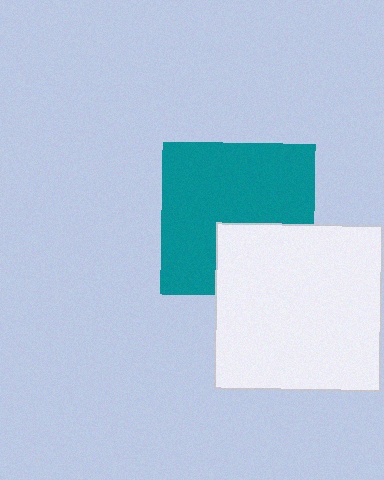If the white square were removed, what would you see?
You would see the complete teal square.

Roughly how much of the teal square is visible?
Most of it is visible (roughly 69%).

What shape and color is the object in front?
The object in front is a white square.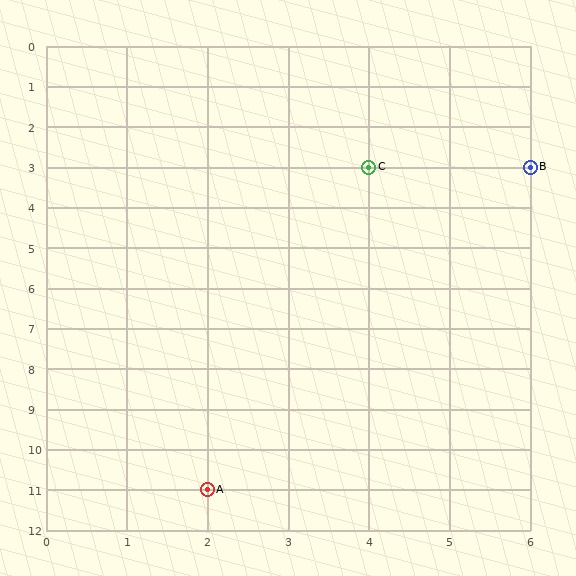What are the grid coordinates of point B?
Point B is at grid coordinates (6, 3).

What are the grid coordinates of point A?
Point A is at grid coordinates (2, 11).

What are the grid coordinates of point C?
Point C is at grid coordinates (4, 3).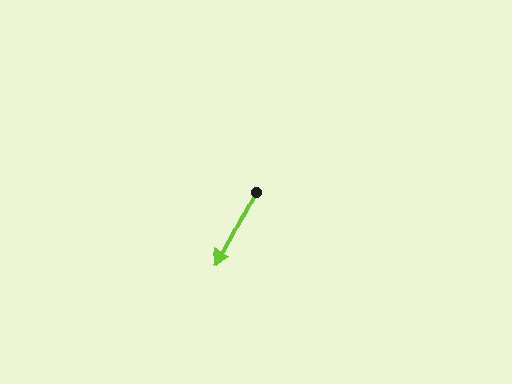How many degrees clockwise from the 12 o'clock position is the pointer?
Approximately 207 degrees.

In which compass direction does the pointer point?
Southwest.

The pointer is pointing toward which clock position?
Roughly 7 o'clock.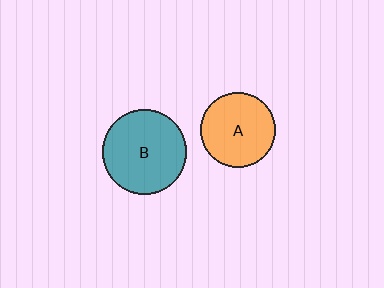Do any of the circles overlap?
No, none of the circles overlap.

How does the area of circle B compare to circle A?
Approximately 1.3 times.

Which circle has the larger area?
Circle B (teal).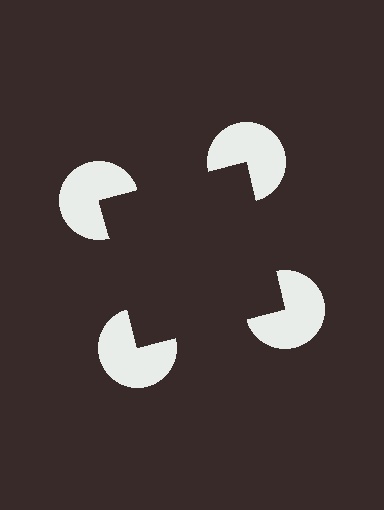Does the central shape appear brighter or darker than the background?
It typically appears slightly darker than the background, even though no actual brightness change is drawn.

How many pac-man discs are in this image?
There are 4 — one at each vertex of the illusory square.